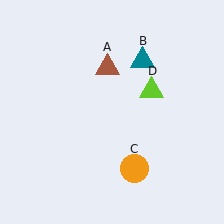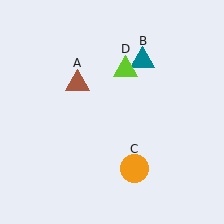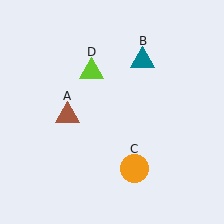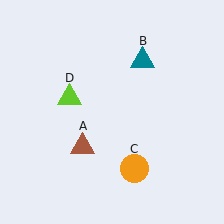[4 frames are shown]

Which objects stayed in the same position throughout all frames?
Teal triangle (object B) and orange circle (object C) remained stationary.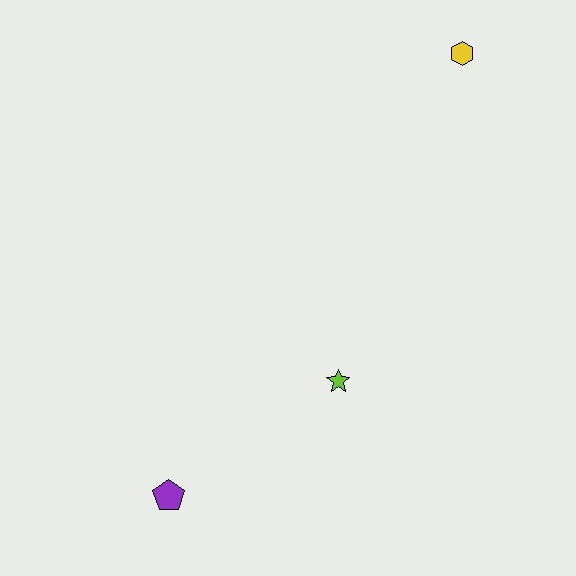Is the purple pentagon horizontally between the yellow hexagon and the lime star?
No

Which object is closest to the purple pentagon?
The lime star is closest to the purple pentagon.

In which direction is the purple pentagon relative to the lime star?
The purple pentagon is to the left of the lime star.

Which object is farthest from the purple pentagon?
The yellow hexagon is farthest from the purple pentagon.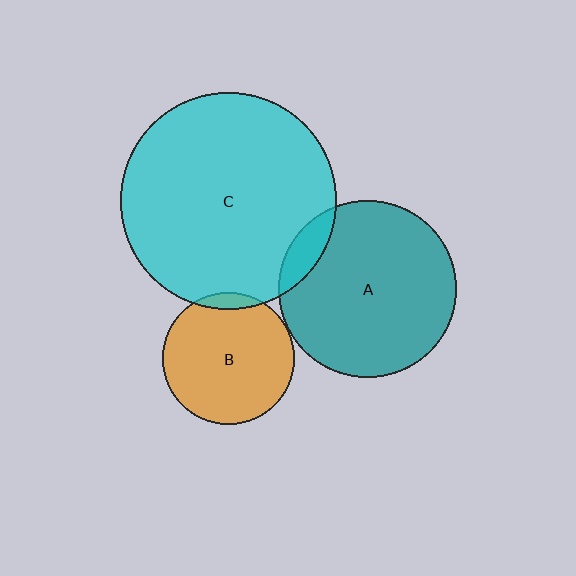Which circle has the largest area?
Circle C (cyan).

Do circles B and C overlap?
Yes.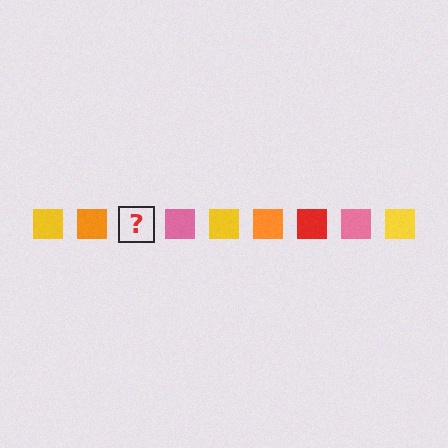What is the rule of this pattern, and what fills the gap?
The rule is that the pattern cycles through yellow, orange, red, pink squares. The gap should be filled with a red square.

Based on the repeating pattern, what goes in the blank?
The blank should be a red square.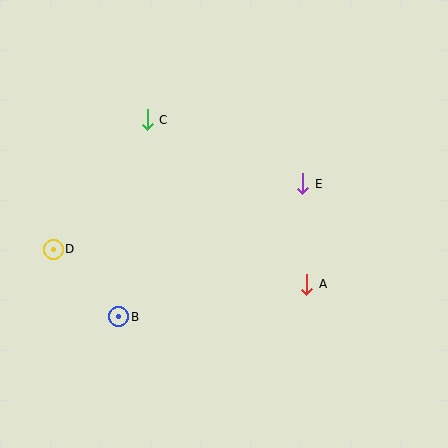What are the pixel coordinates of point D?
Point D is at (53, 249).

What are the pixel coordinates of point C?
Point C is at (147, 120).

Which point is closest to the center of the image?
Point E at (303, 184) is closest to the center.